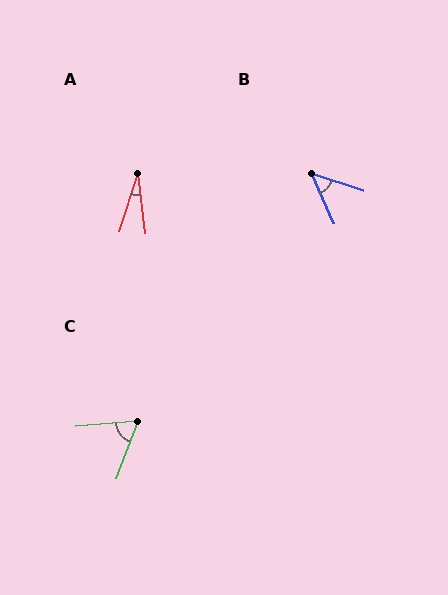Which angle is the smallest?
A, at approximately 25 degrees.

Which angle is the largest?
C, at approximately 64 degrees.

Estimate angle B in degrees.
Approximately 48 degrees.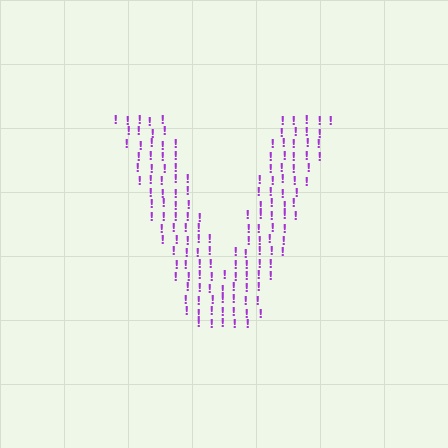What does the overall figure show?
The overall figure shows the letter V.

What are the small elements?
The small elements are exclamation marks.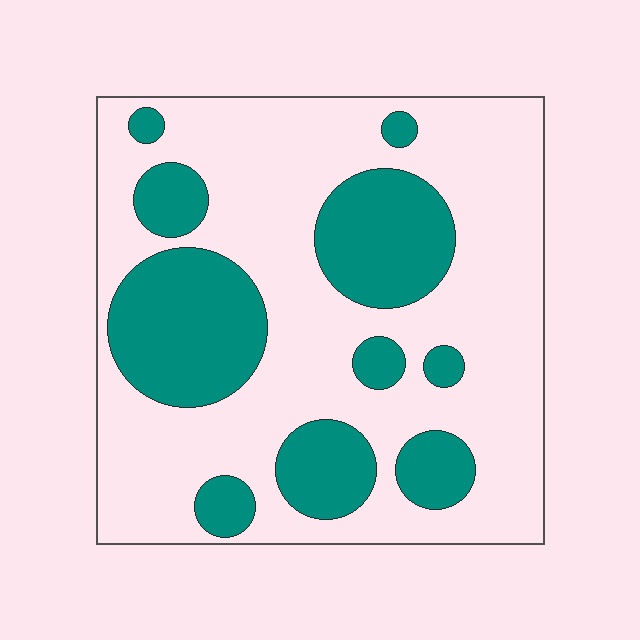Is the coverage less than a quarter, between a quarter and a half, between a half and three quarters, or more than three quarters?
Between a quarter and a half.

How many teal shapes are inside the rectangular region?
10.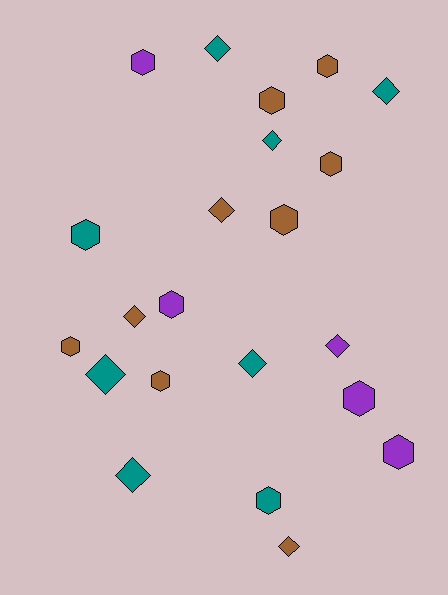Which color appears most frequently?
Brown, with 9 objects.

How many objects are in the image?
There are 22 objects.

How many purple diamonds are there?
There is 1 purple diamond.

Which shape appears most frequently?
Hexagon, with 12 objects.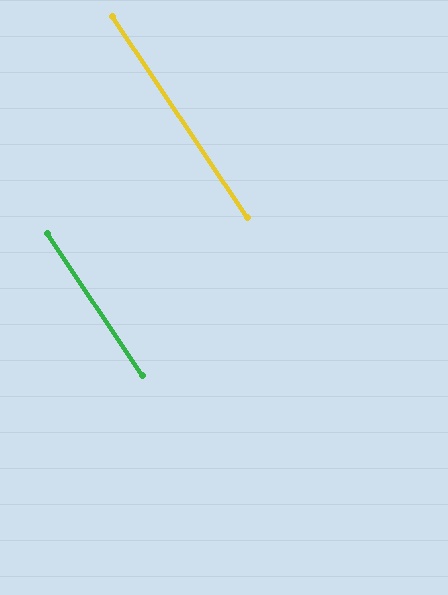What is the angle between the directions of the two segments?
Approximately 0 degrees.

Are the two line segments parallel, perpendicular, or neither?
Parallel — their directions differ by only 0.0°.